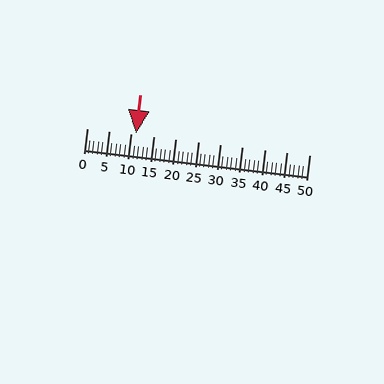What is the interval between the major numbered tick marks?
The major tick marks are spaced 5 units apart.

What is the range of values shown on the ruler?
The ruler shows values from 0 to 50.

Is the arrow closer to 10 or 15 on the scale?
The arrow is closer to 10.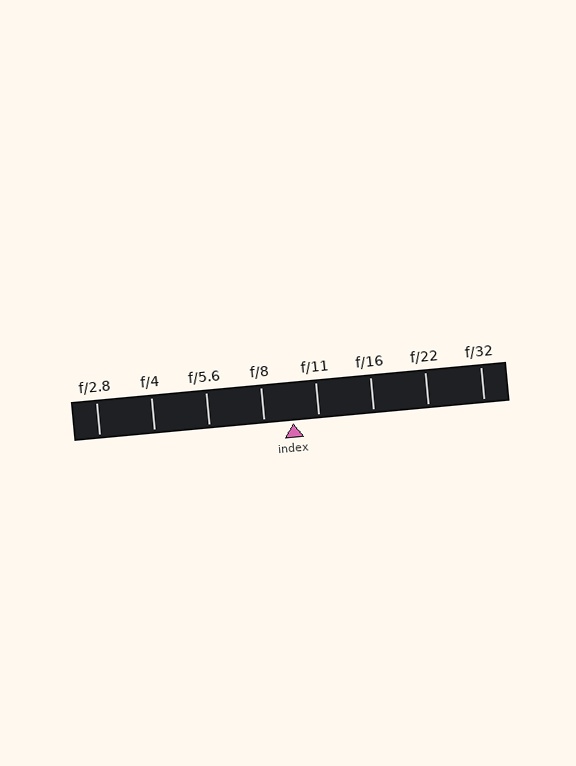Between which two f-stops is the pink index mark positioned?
The index mark is between f/8 and f/11.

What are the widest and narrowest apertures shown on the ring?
The widest aperture shown is f/2.8 and the narrowest is f/32.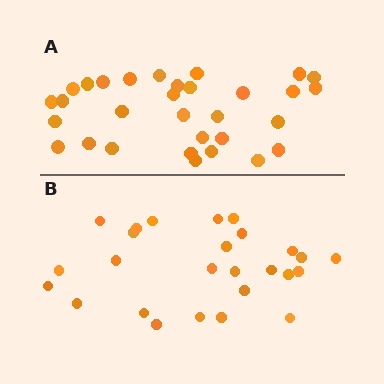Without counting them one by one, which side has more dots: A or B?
Region A (the top region) has more dots.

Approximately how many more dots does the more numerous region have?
Region A has about 5 more dots than region B.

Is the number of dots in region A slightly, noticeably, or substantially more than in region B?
Region A has only slightly more — the two regions are fairly close. The ratio is roughly 1.2 to 1.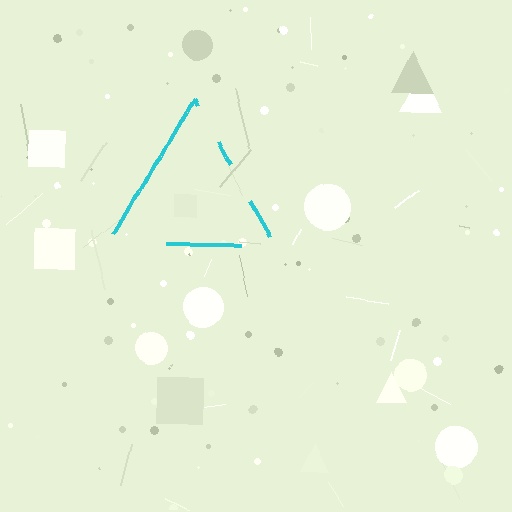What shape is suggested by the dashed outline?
The dashed outline suggests a triangle.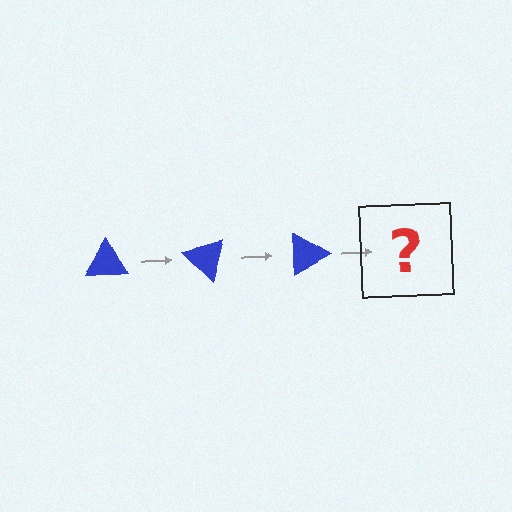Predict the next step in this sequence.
The next step is a blue triangle rotated 135 degrees.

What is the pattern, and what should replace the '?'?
The pattern is that the triangle rotates 45 degrees each step. The '?' should be a blue triangle rotated 135 degrees.